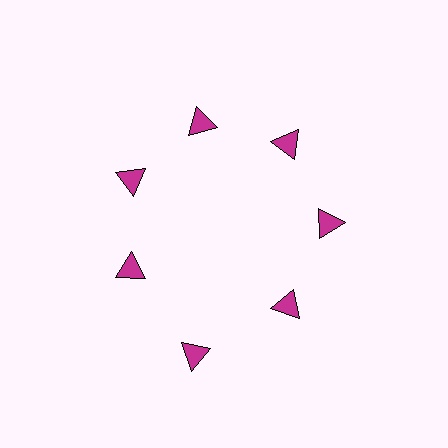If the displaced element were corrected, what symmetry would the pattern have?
It would have 7-fold rotational symmetry — the pattern would map onto itself every 51 degrees.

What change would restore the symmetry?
The symmetry would be restored by moving it inward, back onto the ring so that all 7 triangles sit at equal angles and equal distance from the center.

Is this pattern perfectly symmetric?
No. The 7 magenta triangles are arranged in a ring, but one element near the 6 o'clock position is pushed outward from the center, breaking the 7-fold rotational symmetry.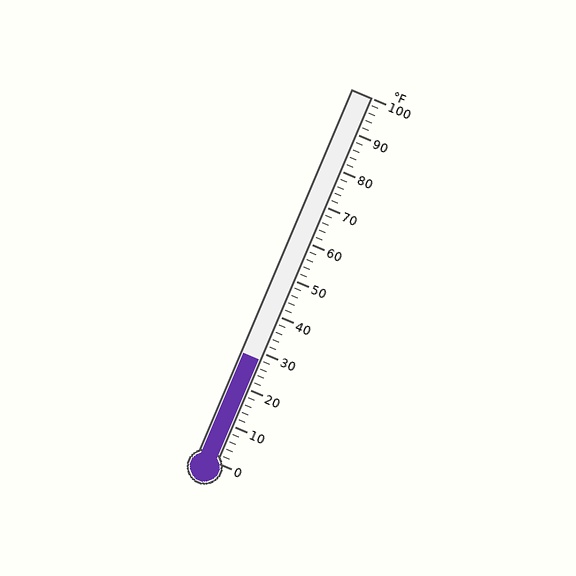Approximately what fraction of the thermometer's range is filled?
The thermometer is filled to approximately 30% of its range.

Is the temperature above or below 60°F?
The temperature is below 60°F.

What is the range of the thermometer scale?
The thermometer scale ranges from 0°F to 100°F.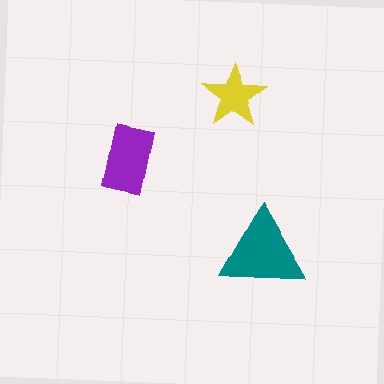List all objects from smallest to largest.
The yellow star, the purple rectangle, the teal triangle.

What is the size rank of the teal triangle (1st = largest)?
1st.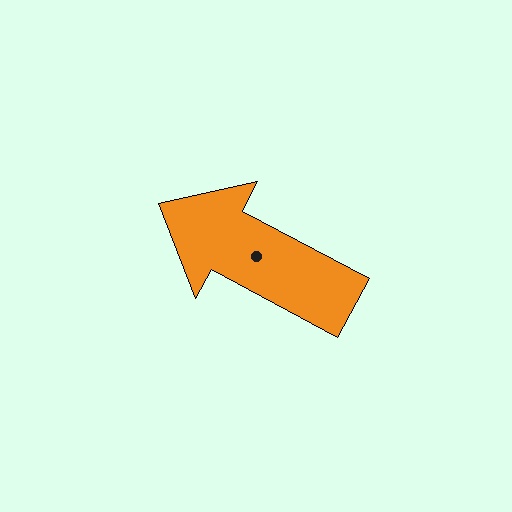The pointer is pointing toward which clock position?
Roughly 10 o'clock.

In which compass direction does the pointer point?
Northwest.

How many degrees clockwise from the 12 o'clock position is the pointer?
Approximately 298 degrees.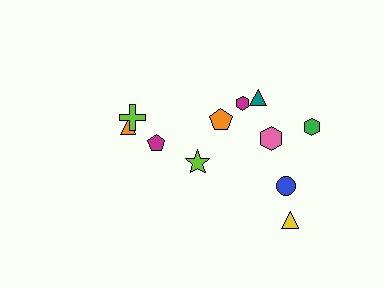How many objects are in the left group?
There are 3 objects.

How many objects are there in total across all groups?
There are 11 objects.